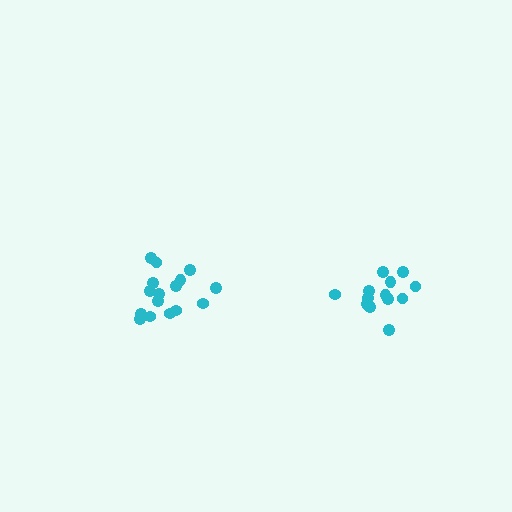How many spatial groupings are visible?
There are 2 spatial groupings.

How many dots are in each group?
Group 1: 14 dots, Group 2: 16 dots (30 total).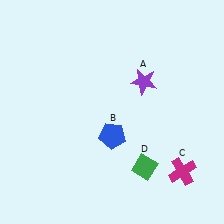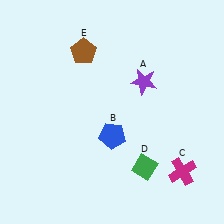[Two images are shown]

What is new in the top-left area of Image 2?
A brown pentagon (E) was added in the top-left area of Image 2.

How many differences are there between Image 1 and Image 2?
There is 1 difference between the two images.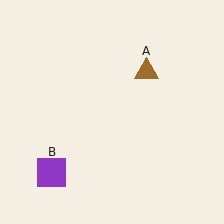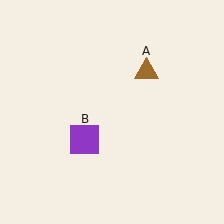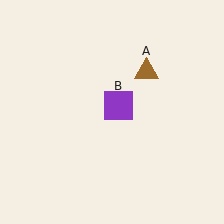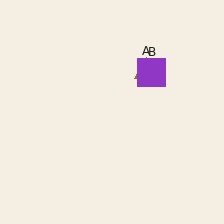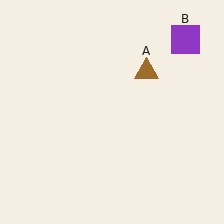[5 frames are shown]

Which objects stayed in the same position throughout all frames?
Brown triangle (object A) remained stationary.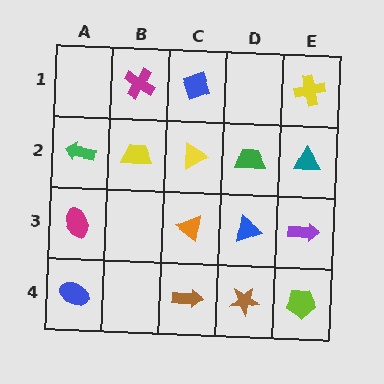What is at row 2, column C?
A yellow triangle.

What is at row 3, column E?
A purple arrow.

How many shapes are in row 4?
4 shapes.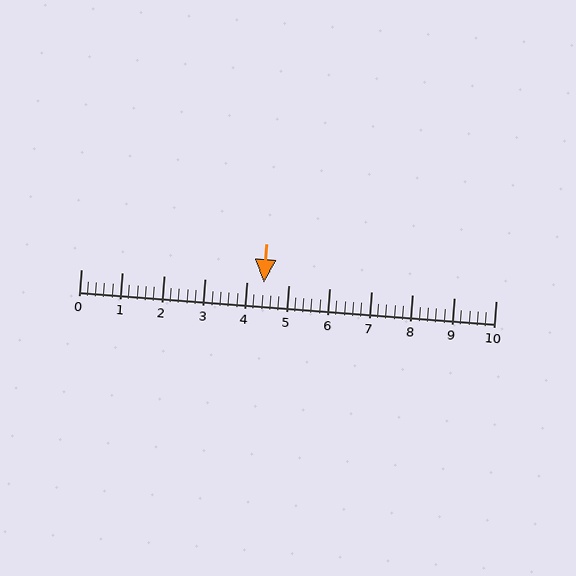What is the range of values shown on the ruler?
The ruler shows values from 0 to 10.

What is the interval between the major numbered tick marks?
The major tick marks are spaced 1 units apart.